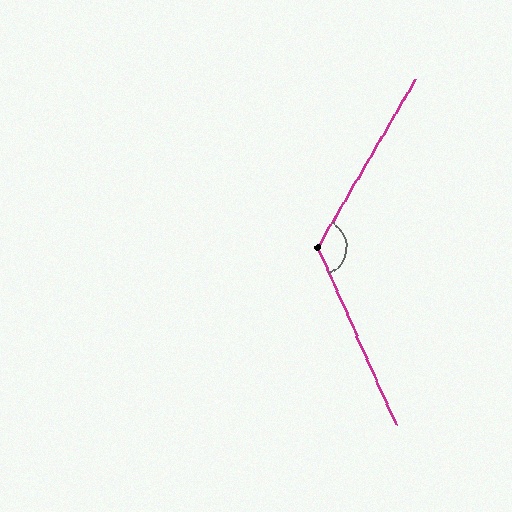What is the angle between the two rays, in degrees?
Approximately 126 degrees.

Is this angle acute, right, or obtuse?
It is obtuse.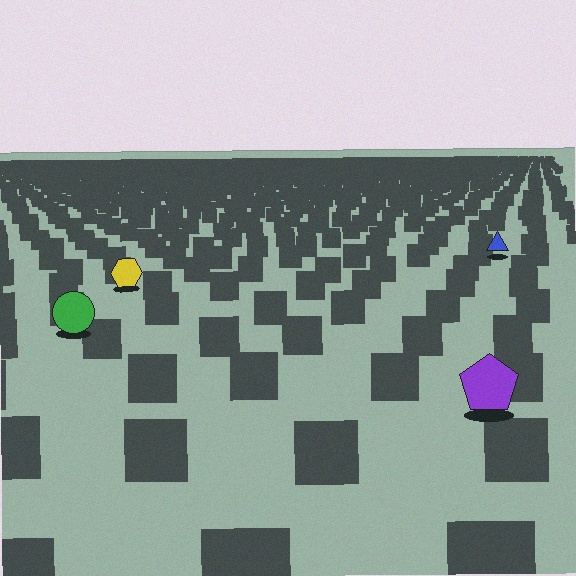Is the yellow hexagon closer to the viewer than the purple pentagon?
No. The purple pentagon is closer — you can tell from the texture gradient: the ground texture is coarser near it.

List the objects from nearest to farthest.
From nearest to farthest: the purple pentagon, the green circle, the yellow hexagon, the blue triangle.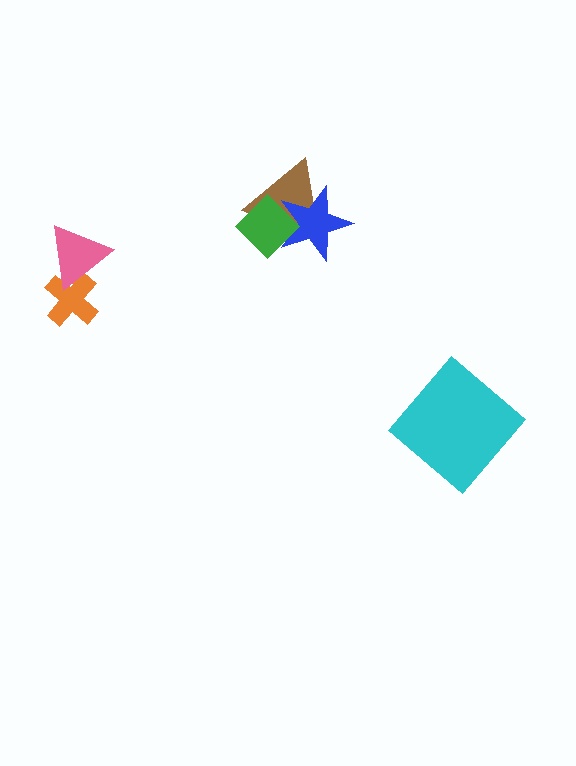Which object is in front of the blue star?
The green diamond is in front of the blue star.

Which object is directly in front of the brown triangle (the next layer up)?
The blue star is directly in front of the brown triangle.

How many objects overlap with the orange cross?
1 object overlaps with the orange cross.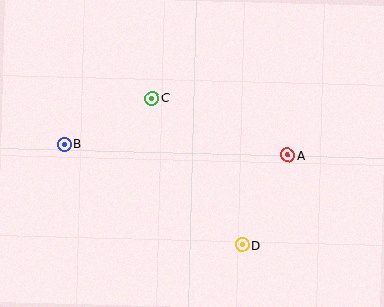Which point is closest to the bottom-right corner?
Point D is closest to the bottom-right corner.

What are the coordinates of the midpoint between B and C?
The midpoint between B and C is at (108, 121).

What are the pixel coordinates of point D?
Point D is at (242, 245).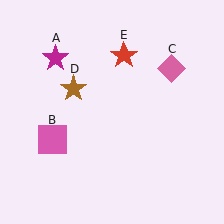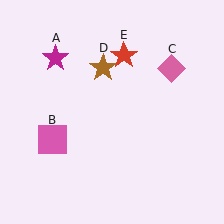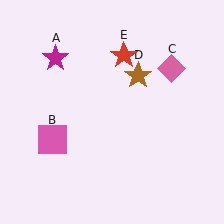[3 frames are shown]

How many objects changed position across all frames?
1 object changed position: brown star (object D).